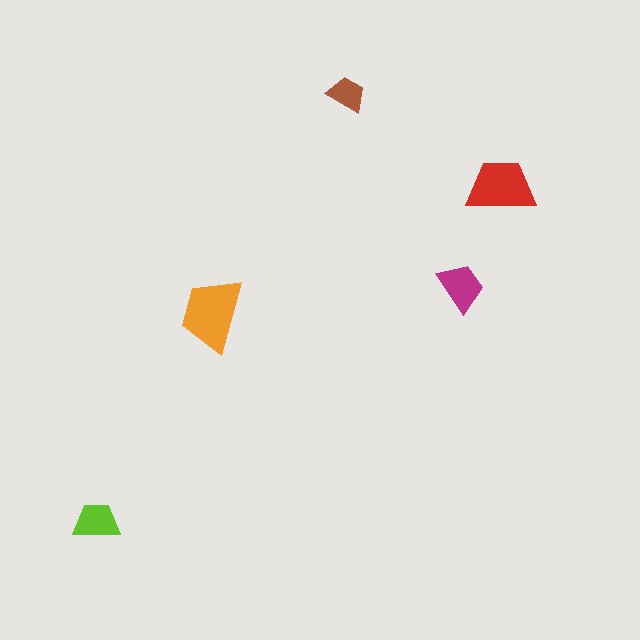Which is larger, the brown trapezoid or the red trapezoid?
The red one.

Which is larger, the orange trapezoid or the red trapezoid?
The orange one.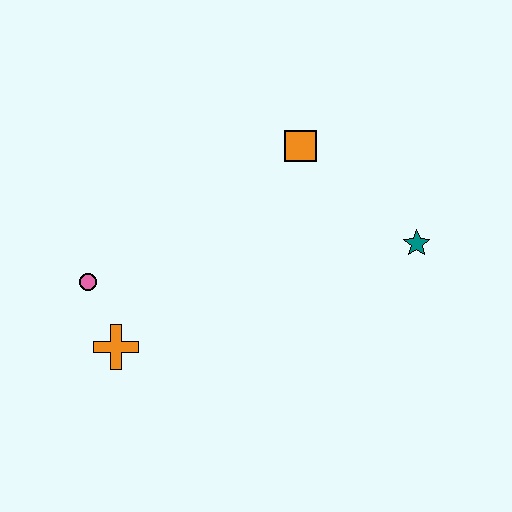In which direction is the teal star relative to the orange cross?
The teal star is to the right of the orange cross.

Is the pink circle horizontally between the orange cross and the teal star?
No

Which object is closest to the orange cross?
The pink circle is closest to the orange cross.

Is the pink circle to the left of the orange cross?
Yes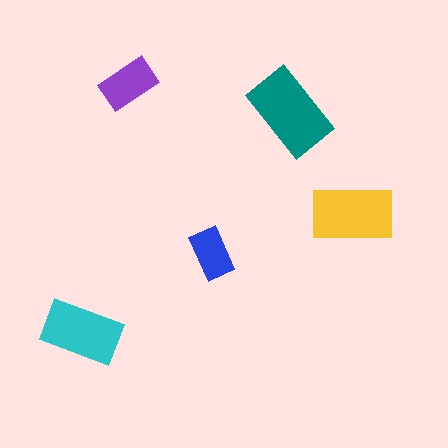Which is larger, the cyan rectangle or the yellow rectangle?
The yellow one.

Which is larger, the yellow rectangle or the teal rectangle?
The teal one.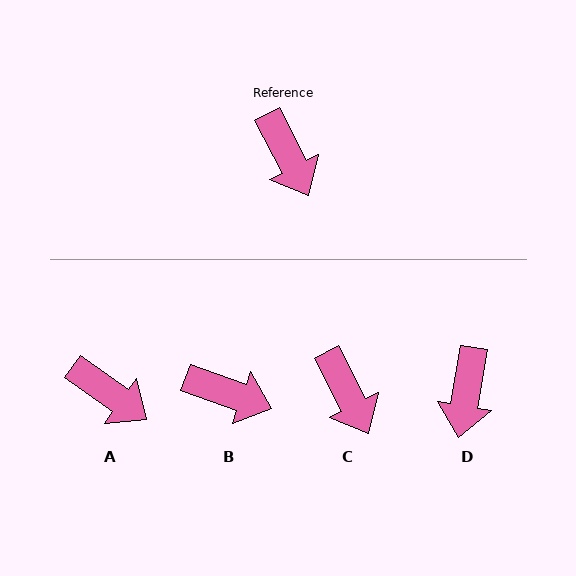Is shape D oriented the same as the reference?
No, it is off by about 37 degrees.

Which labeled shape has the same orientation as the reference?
C.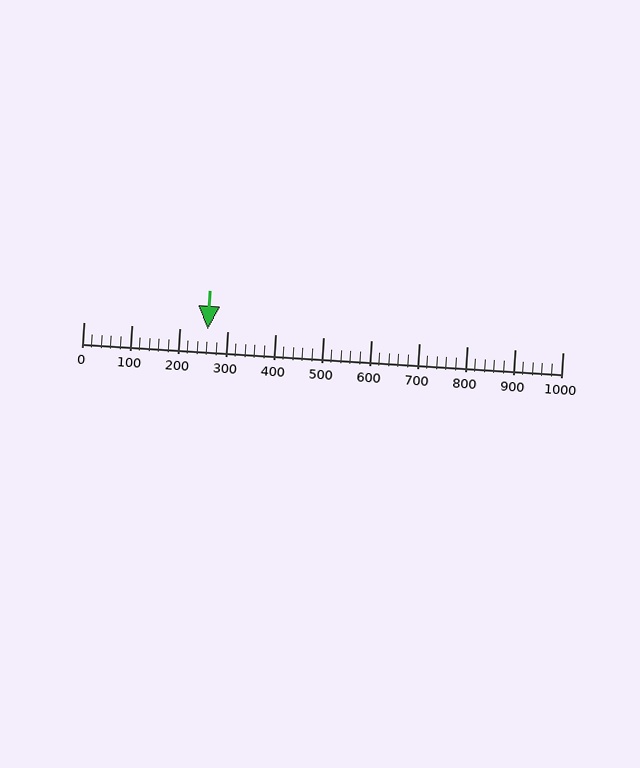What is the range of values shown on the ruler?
The ruler shows values from 0 to 1000.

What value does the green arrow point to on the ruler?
The green arrow points to approximately 260.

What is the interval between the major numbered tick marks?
The major tick marks are spaced 100 units apart.